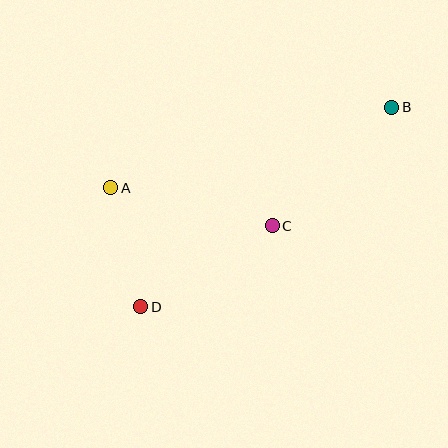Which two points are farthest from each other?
Points B and D are farthest from each other.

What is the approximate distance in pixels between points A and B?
The distance between A and B is approximately 292 pixels.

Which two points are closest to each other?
Points A and D are closest to each other.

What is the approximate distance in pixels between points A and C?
The distance between A and C is approximately 166 pixels.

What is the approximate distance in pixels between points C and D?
The distance between C and D is approximately 155 pixels.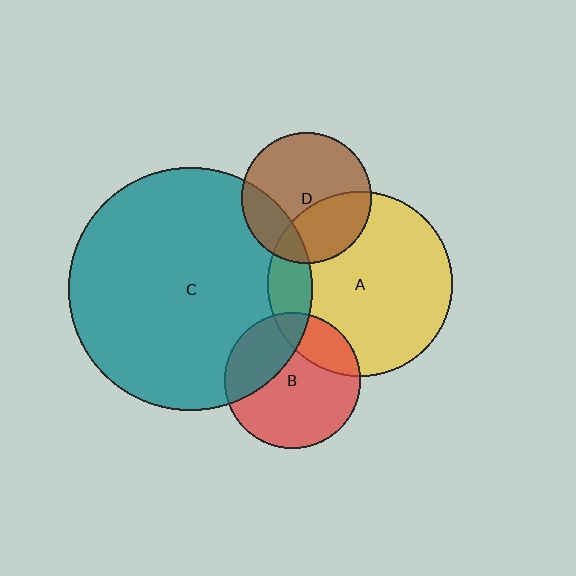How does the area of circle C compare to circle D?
Approximately 3.5 times.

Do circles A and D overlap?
Yes.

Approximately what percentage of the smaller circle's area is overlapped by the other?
Approximately 35%.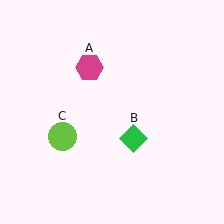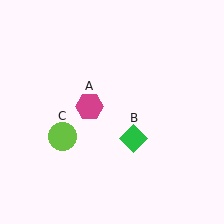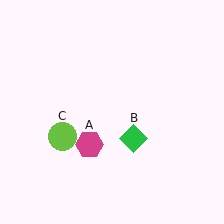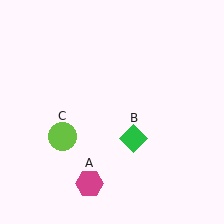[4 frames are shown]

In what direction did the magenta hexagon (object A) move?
The magenta hexagon (object A) moved down.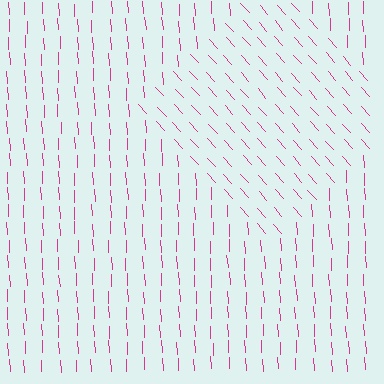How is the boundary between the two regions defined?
The boundary is defined purely by a change in line orientation (approximately 39 degrees difference). All lines are the same color and thickness.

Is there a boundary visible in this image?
Yes, there is a texture boundary formed by a change in line orientation.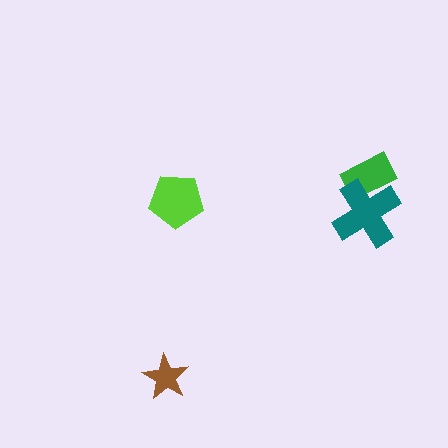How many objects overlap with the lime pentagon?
0 objects overlap with the lime pentagon.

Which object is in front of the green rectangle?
The teal cross is in front of the green rectangle.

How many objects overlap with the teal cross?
1 object overlaps with the teal cross.